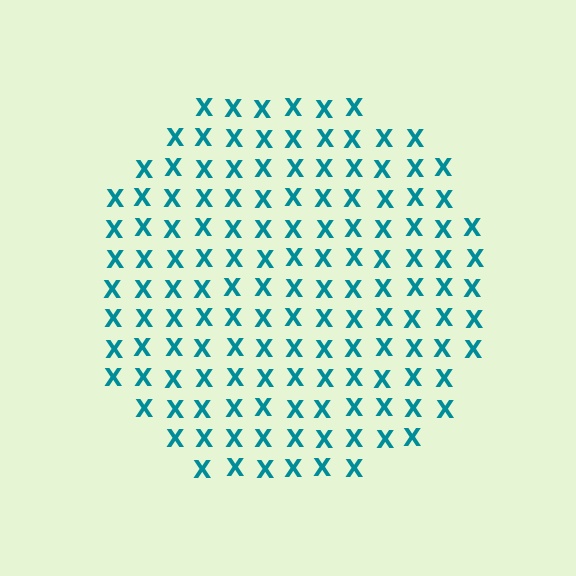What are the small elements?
The small elements are letter X's.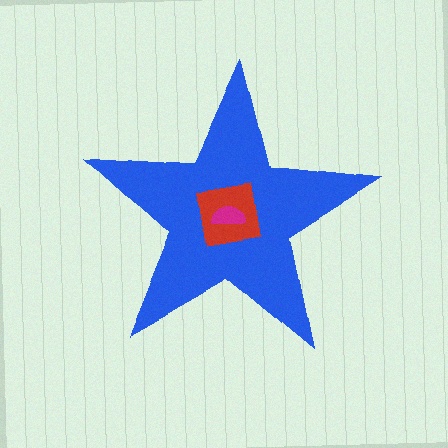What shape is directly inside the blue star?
The red square.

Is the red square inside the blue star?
Yes.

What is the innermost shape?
The magenta semicircle.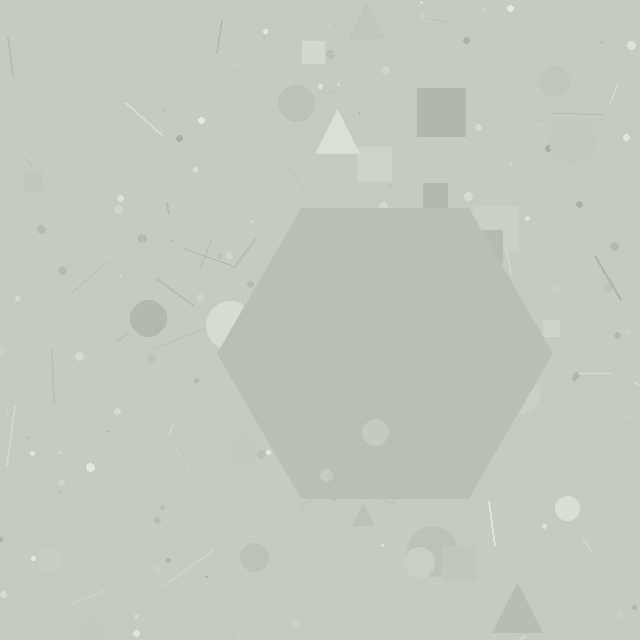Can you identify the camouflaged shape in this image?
The camouflaged shape is a hexagon.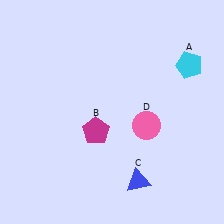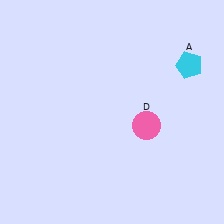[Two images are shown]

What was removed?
The blue triangle (C), the magenta pentagon (B) were removed in Image 2.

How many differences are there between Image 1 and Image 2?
There are 2 differences between the two images.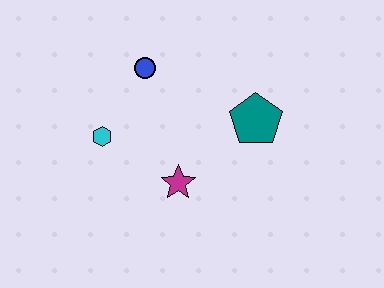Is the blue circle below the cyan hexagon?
No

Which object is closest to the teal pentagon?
The magenta star is closest to the teal pentagon.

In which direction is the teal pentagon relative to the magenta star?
The teal pentagon is to the right of the magenta star.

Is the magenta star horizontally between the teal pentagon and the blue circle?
Yes